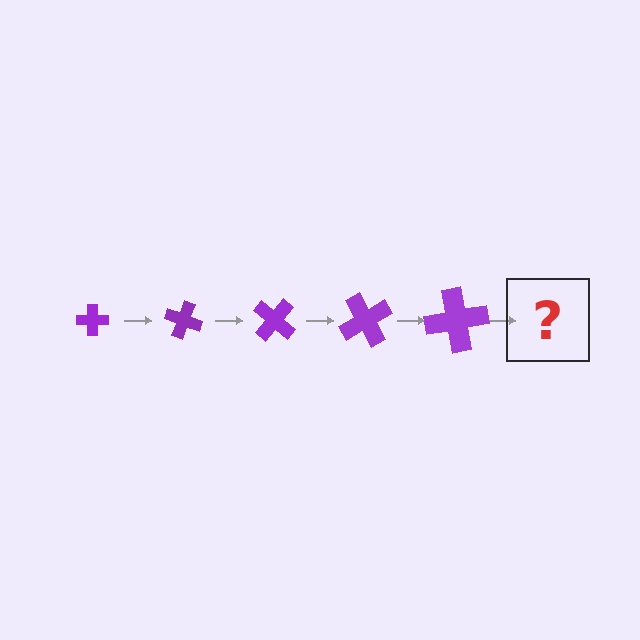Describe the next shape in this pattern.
It should be a cross, larger than the previous one and rotated 100 degrees from the start.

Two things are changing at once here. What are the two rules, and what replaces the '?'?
The two rules are that the cross grows larger each step and it rotates 20 degrees each step. The '?' should be a cross, larger than the previous one and rotated 100 degrees from the start.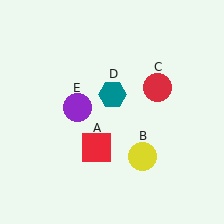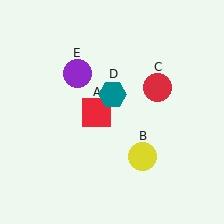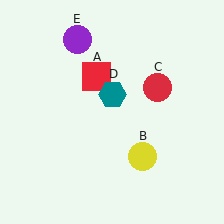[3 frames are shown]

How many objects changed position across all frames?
2 objects changed position: red square (object A), purple circle (object E).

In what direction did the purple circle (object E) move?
The purple circle (object E) moved up.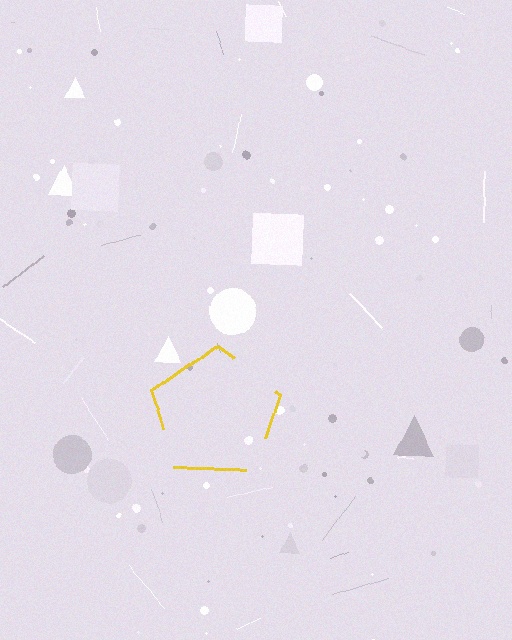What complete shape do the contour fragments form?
The contour fragments form a pentagon.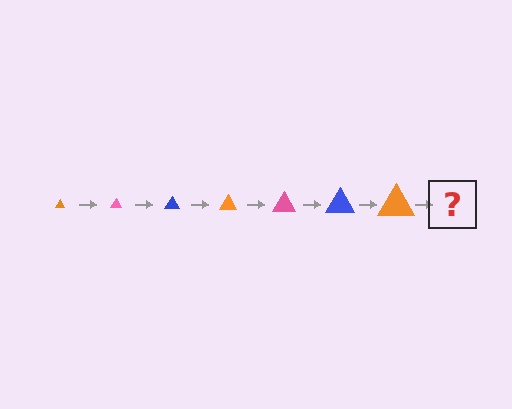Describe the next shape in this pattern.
It should be a pink triangle, larger than the previous one.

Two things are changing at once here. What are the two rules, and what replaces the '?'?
The two rules are that the triangle grows larger each step and the color cycles through orange, pink, and blue. The '?' should be a pink triangle, larger than the previous one.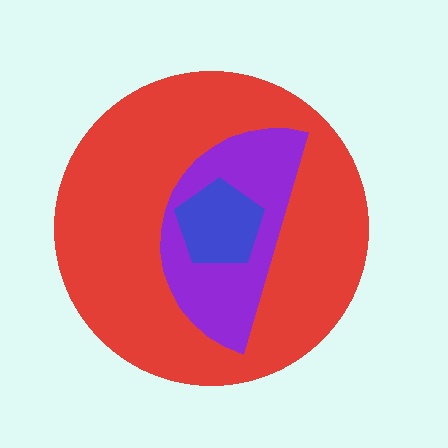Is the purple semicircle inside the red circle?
Yes.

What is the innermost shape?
The blue pentagon.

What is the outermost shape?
The red circle.